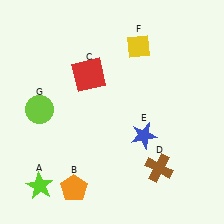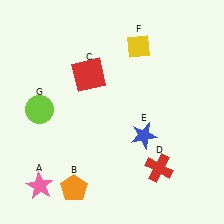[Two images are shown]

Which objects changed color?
A changed from lime to pink. D changed from brown to red.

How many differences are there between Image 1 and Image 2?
There are 2 differences between the two images.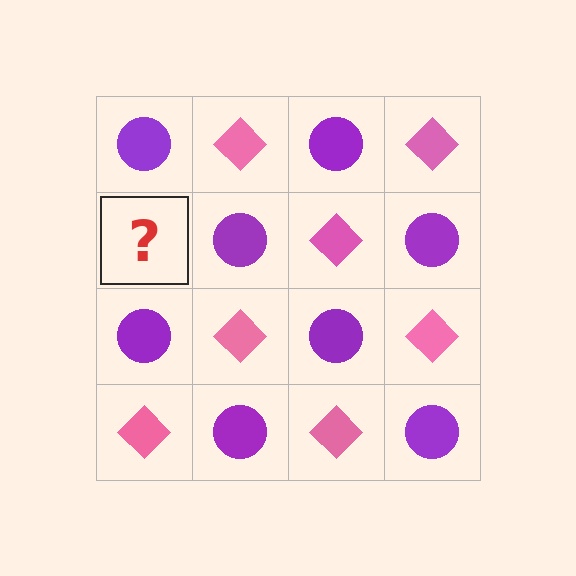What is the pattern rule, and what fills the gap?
The rule is that it alternates purple circle and pink diamond in a checkerboard pattern. The gap should be filled with a pink diamond.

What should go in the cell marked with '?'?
The missing cell should contain a pink diamond.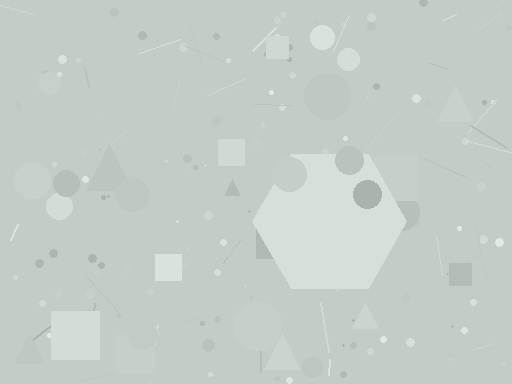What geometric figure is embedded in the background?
A hexagon is embedded in the background.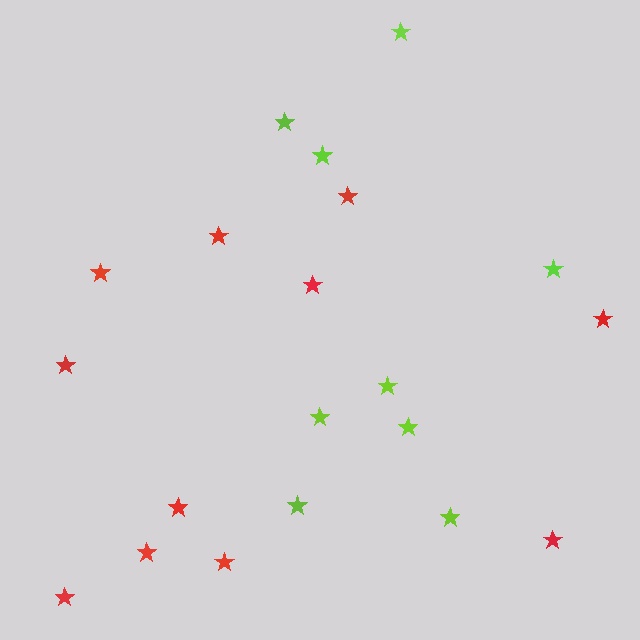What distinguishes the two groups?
There are 2 groups: one group of red stars (11) and one group of lime stars (9).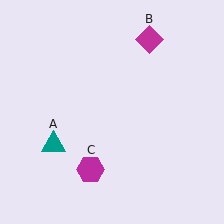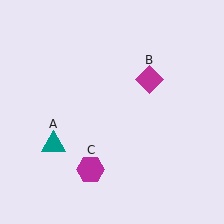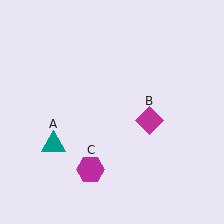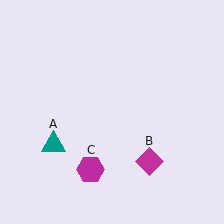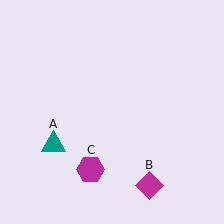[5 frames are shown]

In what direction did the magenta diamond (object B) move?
The magenta diamond (object B) moved down.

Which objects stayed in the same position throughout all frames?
Teal triangle (object A) and magenta hexagon (object C) remained stationary.